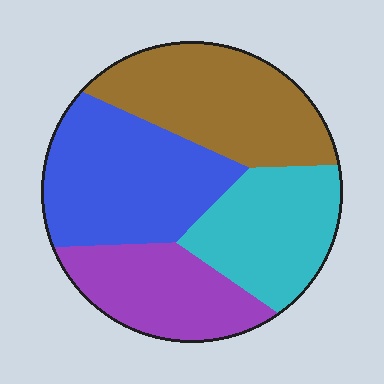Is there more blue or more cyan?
Blue.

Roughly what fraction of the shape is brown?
Brown covers about 30% of the shape.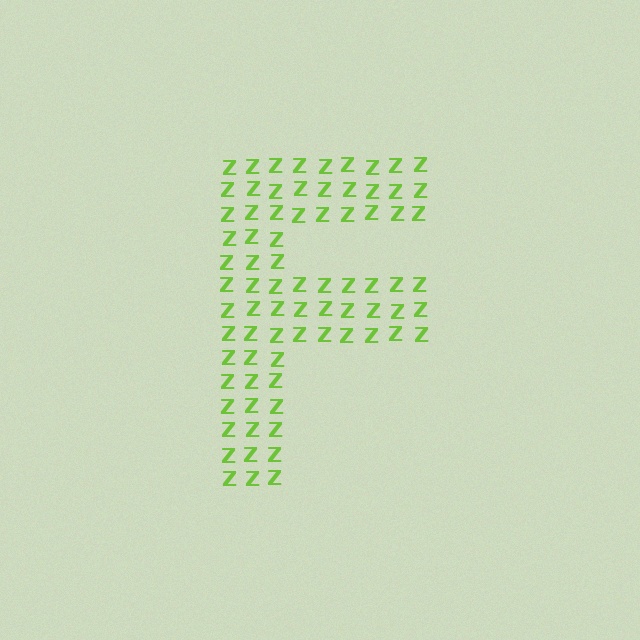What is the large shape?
The large shape is the letter F.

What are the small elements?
The small elements are letter Z's.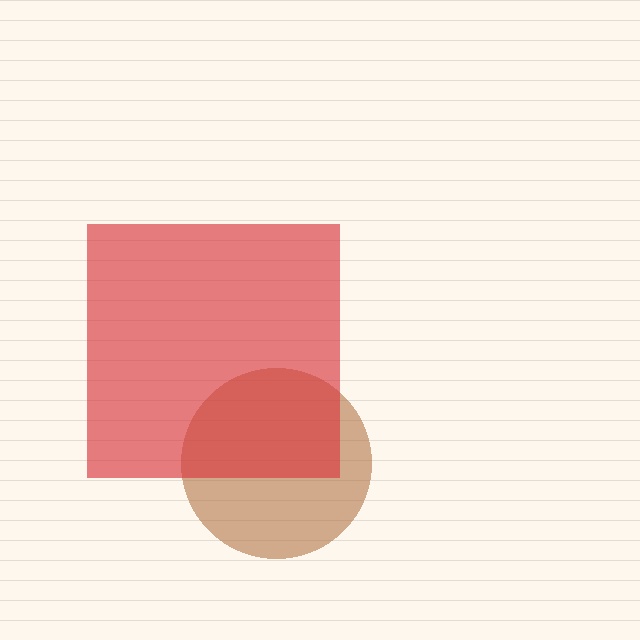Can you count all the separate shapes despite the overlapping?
Yes, there are 2 separate shapes.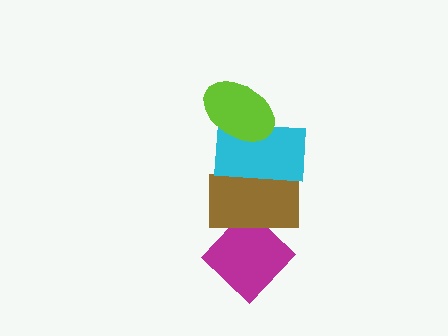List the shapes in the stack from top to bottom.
From top to bottom: the lime ellipse, the cyan rectangle, the brown rectangle, the magenta diamond.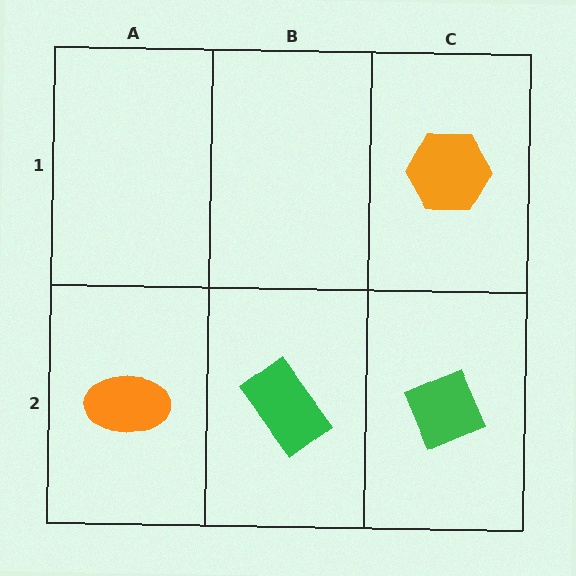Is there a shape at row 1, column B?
No, that cell is empty.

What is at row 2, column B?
A green rectangle.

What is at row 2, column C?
A green diamond.